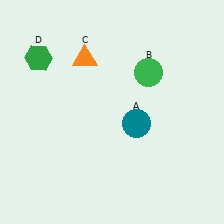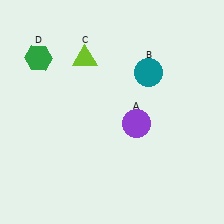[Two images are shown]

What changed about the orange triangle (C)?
In Image 1, C is orange. In Image 2, it changed to lime.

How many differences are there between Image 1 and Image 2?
There are 3 differences between the two images.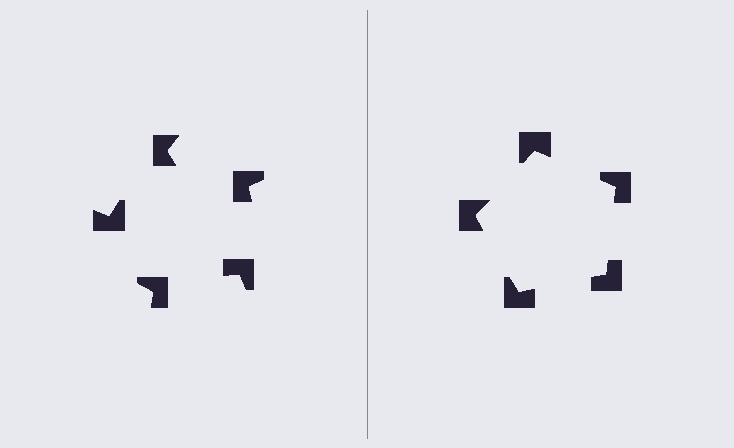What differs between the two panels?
The notched squares are positioned identically on both sides; only the wedge orientations differ. On the right they align to a pentagon; on the left they are misaligned.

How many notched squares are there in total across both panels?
10 — 5 on each side.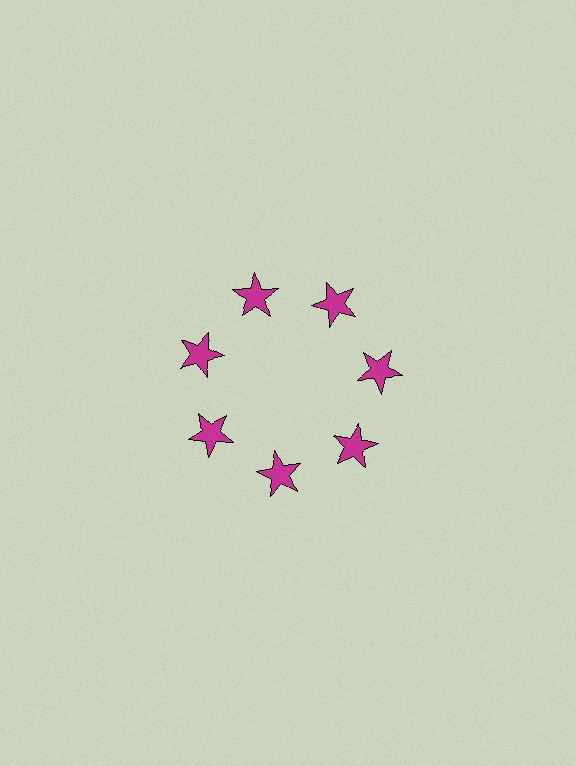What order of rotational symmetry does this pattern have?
This pattern has 7-fold rotational symmetry.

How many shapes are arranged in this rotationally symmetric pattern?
There are 7 shapes, arranged in 7 groups of 1.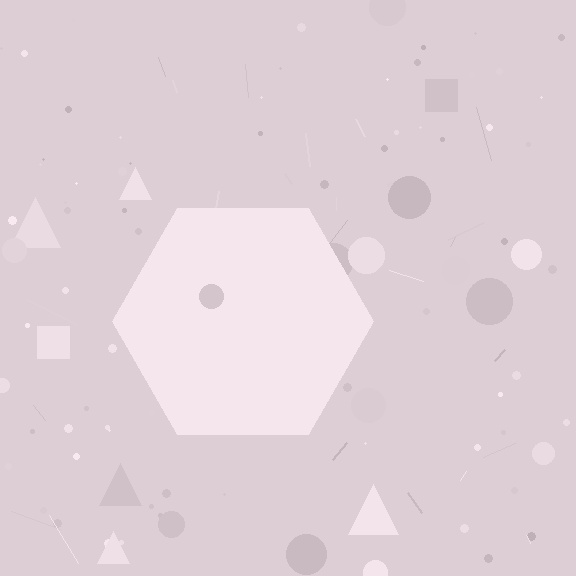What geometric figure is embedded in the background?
A hexagon is embedded in the background.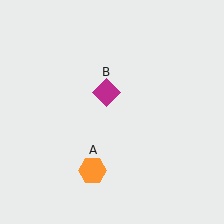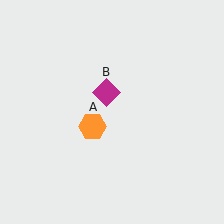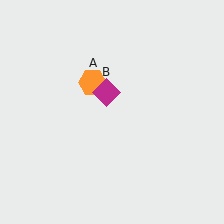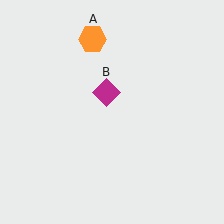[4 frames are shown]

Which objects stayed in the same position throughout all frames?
Magenta diamond (object B) remained stationary.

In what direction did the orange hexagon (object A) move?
The orange hexagon (object A) moved up.